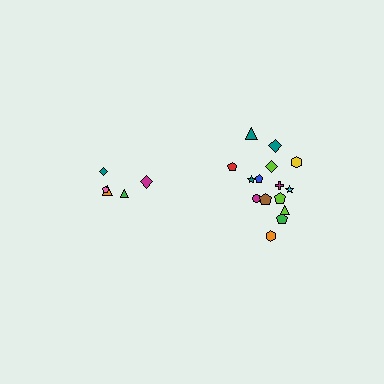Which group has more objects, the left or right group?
The right group.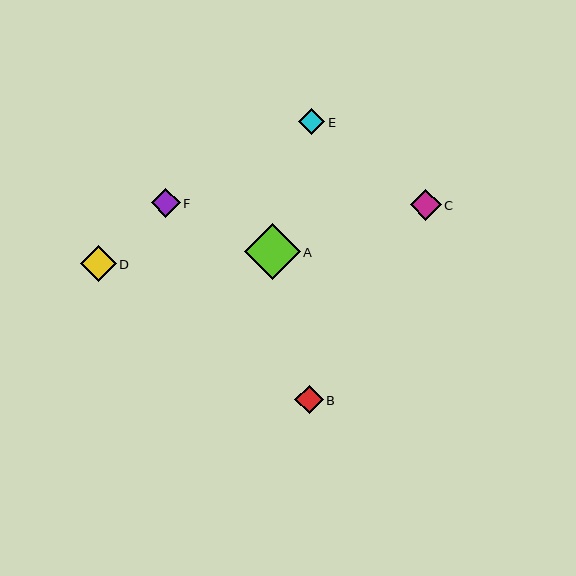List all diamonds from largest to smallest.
From largest to smallest: A, D, C, B, F, E.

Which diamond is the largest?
Diamond A is the largest with a size of approximately 56 pixels.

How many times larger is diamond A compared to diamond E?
Diamond A is approximately 2.1 times the size of diamond E.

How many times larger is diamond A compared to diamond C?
Diamond A is approximately 1.8 times the size of diamond C.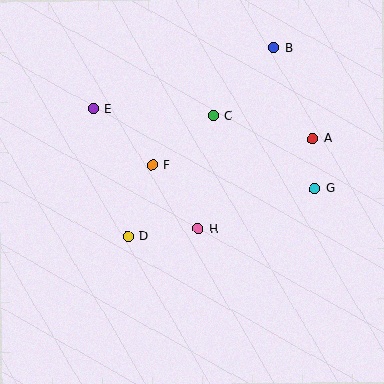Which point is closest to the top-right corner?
Point B is closest to the top-right corner.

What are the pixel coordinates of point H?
Point H is at (198, 229).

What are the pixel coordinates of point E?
Point E is at (93, 109).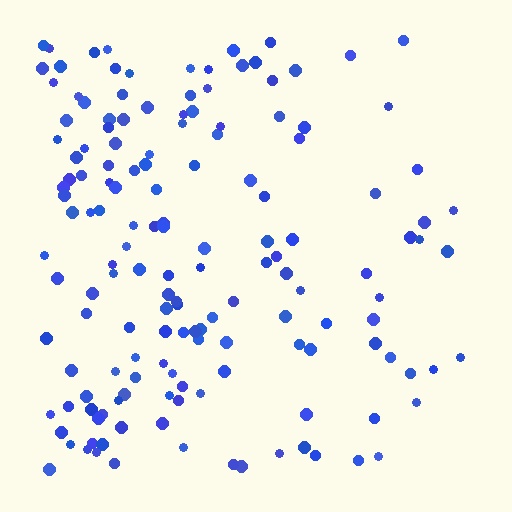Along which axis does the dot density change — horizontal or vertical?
Horizontal.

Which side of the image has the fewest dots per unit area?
The right.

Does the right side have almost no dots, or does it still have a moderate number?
Still a moderate number, just noticeably fewer than the left.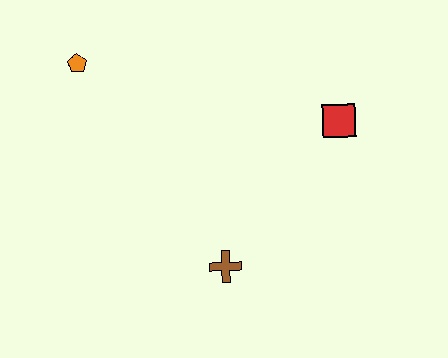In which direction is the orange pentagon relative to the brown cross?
The orange pentagon is above the brown cross.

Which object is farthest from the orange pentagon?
The red square is farthest from the orange pentagon.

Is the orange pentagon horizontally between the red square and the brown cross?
No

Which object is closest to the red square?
The brown cross is closest to the red square.